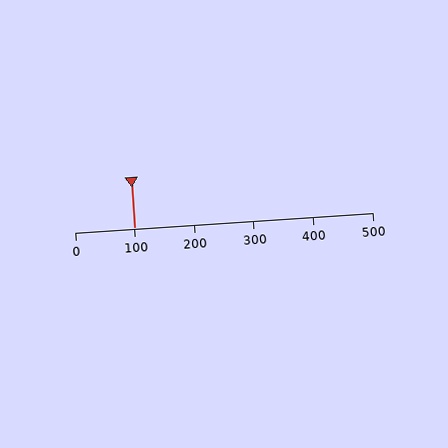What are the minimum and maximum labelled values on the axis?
The axis runs from 0 to 500.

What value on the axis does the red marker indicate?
The marker indicates approximately 100.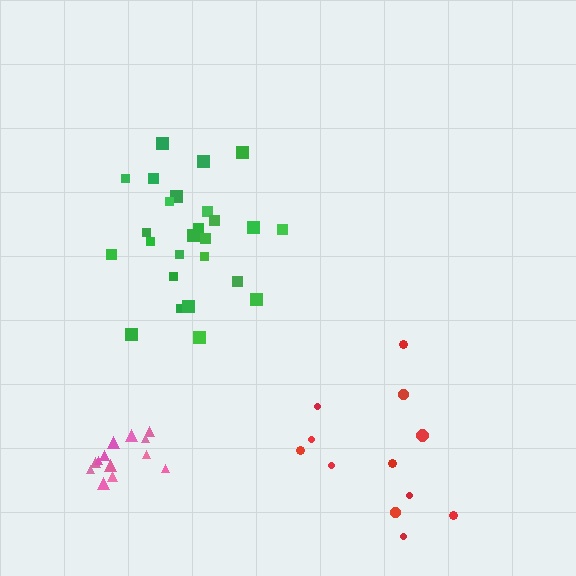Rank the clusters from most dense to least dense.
pink, green, red.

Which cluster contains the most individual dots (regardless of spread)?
Green (27).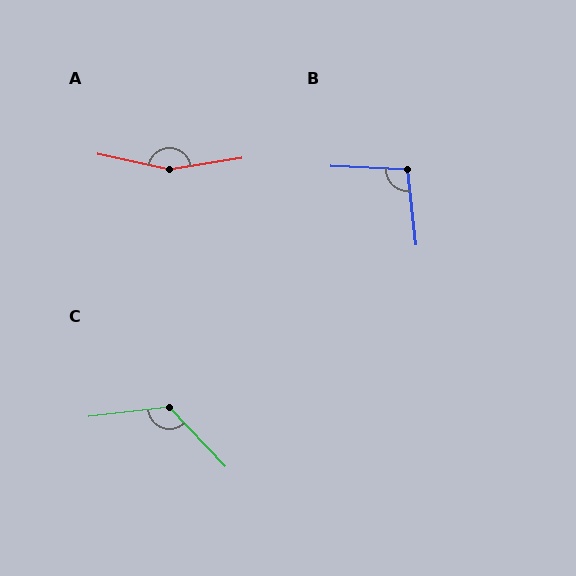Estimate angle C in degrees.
Approximately 127 degrees.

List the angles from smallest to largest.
B (100°), C (127°), A (159°).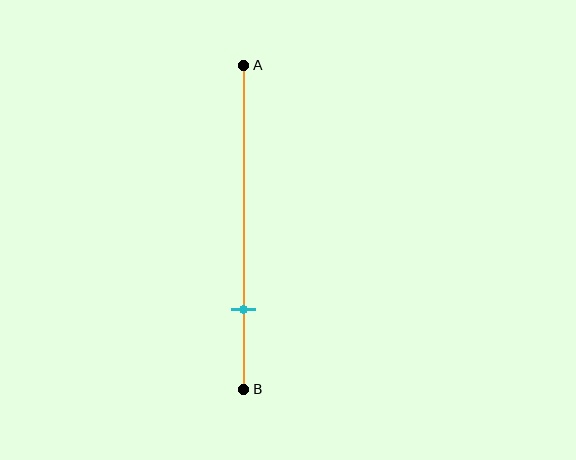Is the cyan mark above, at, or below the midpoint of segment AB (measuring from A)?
The cyan mark is below the midpoint of segment AB.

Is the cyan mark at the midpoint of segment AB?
No, the mark is at about 75% from A, not at the 50% midpoint.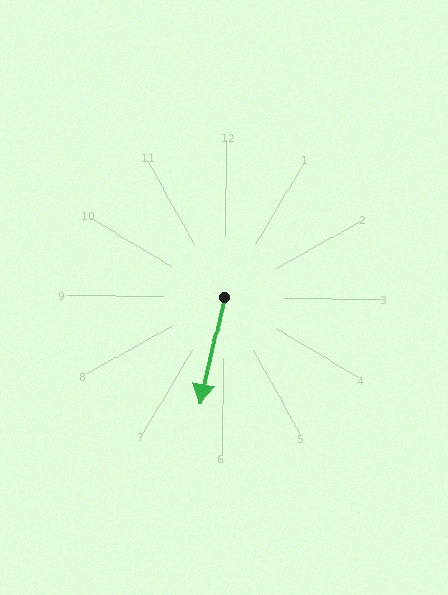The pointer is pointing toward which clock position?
Roughly 6 o'clock.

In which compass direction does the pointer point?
South.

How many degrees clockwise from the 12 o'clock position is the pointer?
Approximately 193 degrees.